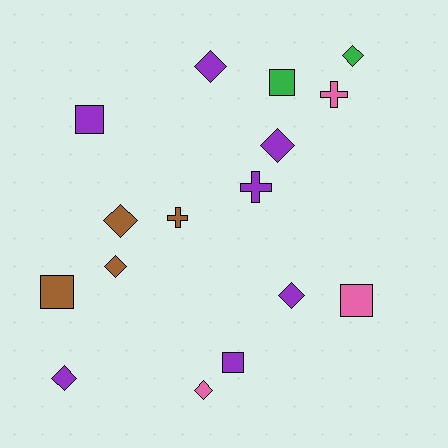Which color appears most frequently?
Purple, with 7 objects.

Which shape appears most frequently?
Diamond, with 8 objects.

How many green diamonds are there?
There is 1 green diamond.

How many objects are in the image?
There are 16 objects.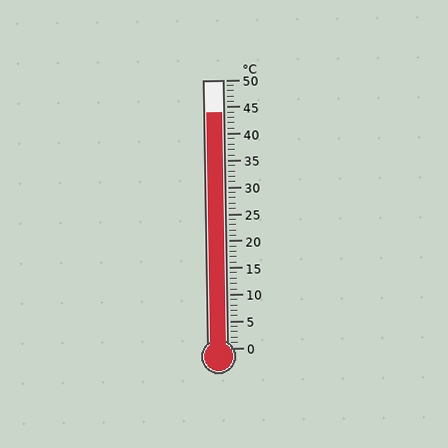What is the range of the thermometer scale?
The thermometer scale ranges from 0°C to 50°C.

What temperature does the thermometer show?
The thermometer shows approximately 44°C.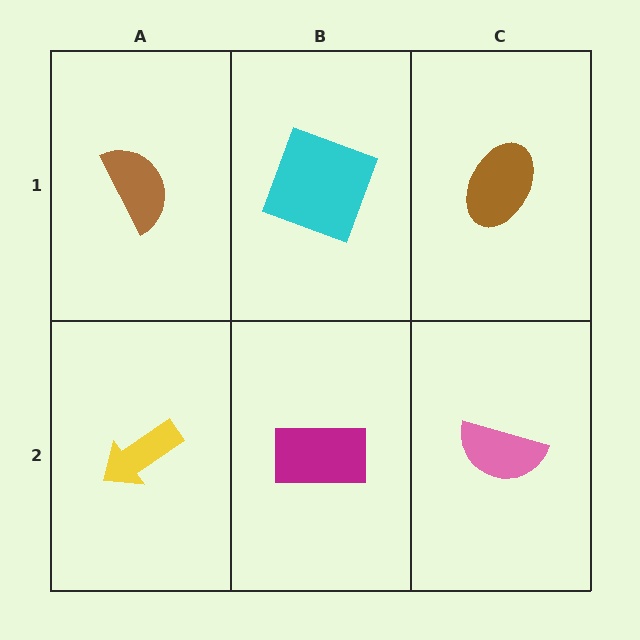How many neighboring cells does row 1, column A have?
2.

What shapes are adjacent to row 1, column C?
A pink semicircle (row 2, column C), a cyan square (row 1, column B).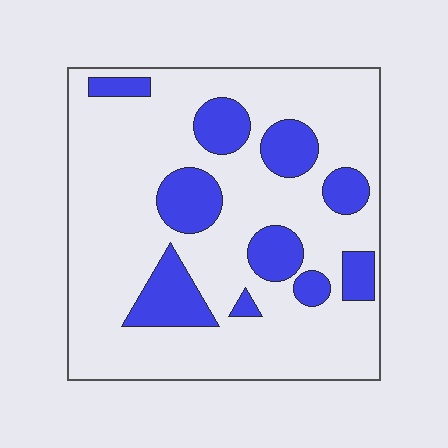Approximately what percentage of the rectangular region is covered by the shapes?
Approximately 20%.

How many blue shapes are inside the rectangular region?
10.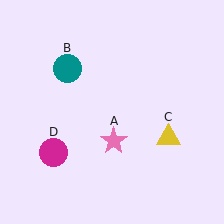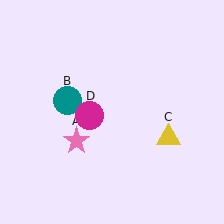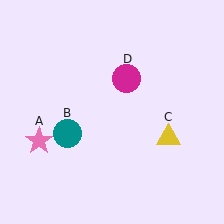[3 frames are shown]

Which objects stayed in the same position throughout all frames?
Yellow triangle (object C) remained stationary.